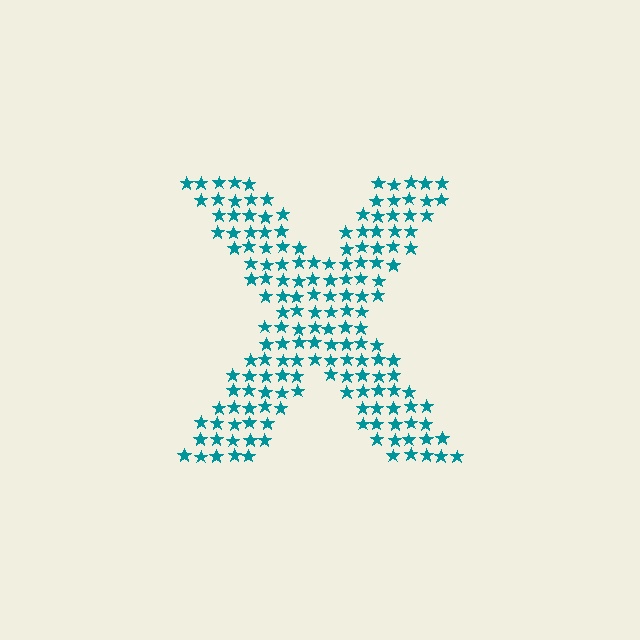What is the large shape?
The large shape is the letter X.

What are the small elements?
The small elements are stars.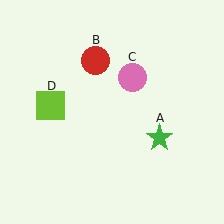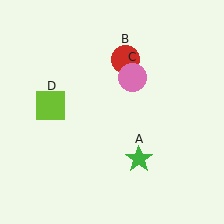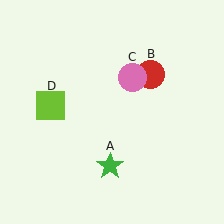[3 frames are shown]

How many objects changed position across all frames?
2 objects changed position: green star (object A), red circle (object B).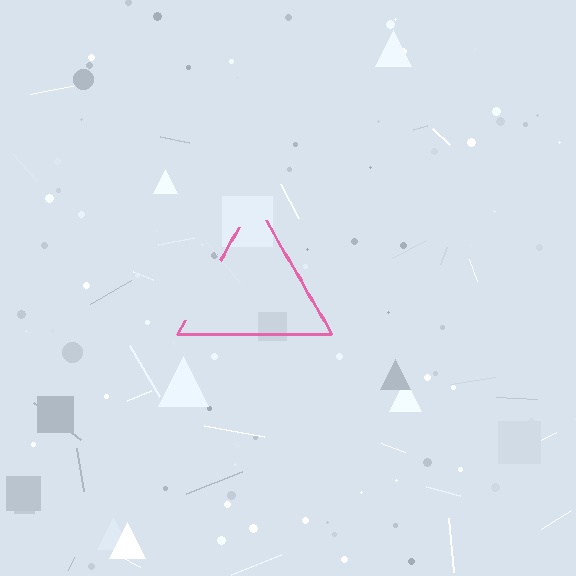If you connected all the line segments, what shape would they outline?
They would outline a triangle.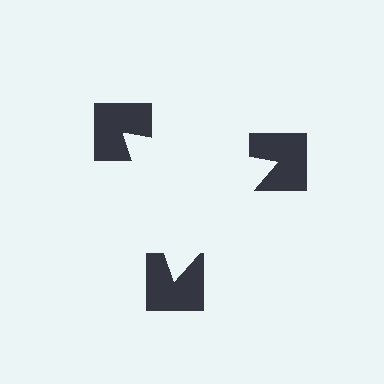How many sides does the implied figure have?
3 sides.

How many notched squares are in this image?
There are 3 — one at each vertex of the illusory triangle.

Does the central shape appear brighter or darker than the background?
It typically appears slightly brighter than the background, even though no actual brightness change is drawn.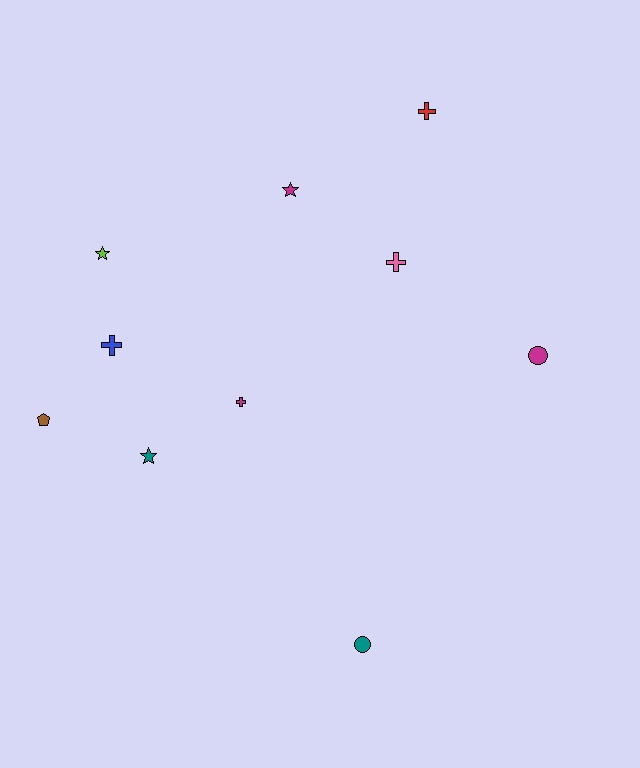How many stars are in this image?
There are 3 stars.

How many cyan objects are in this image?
There are no cyan objects.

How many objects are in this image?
There are 10 objects.